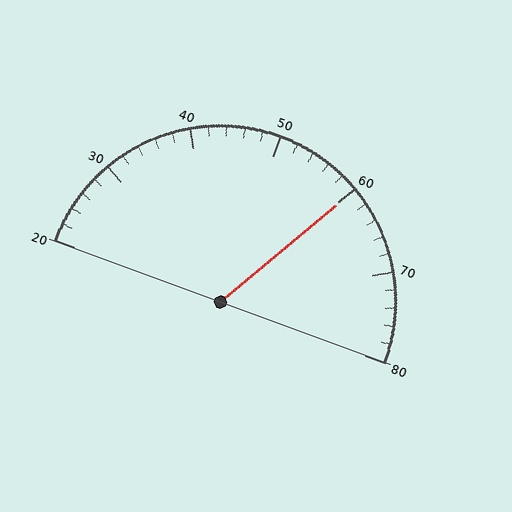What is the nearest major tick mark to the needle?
The nearest major tick mark is 60.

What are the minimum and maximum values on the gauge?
The gauge ranges from 20 to 80.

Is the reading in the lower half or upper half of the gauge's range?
The reading is in the upper half of the range (20 to 80).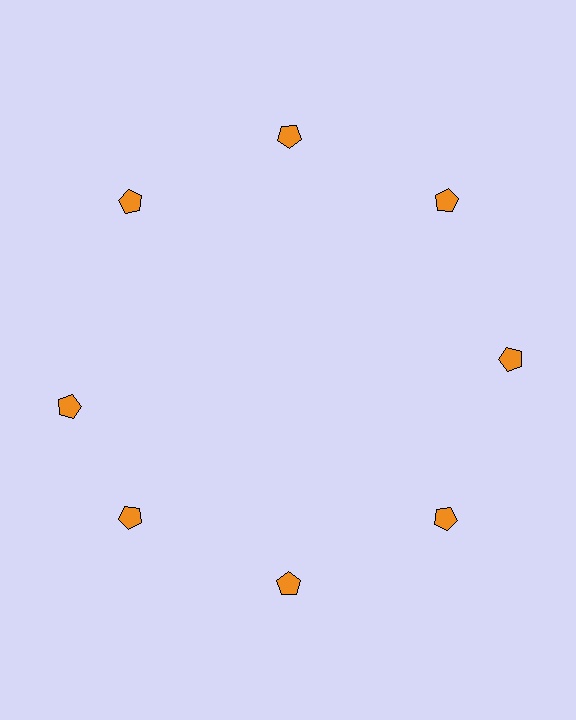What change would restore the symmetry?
The symmetry would be restored by rotating it back into even spacing with its neighbors so that all 8 pentagons sit at equal angles and equal distance from the center.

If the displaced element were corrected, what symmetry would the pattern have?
It would have 8-fold rotational symmetry — the pattern would map onto itself every 45 degrees.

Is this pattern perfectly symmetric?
No. The 8 orange pentagons are arranged in a ring, but one element near the 9 o'clock position is rotated out of alignment along the ring, breaking the 8-fold rotational symmetry.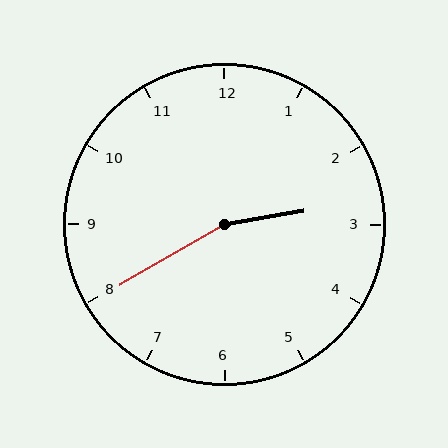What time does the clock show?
2:40.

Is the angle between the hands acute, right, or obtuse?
It is obtuse.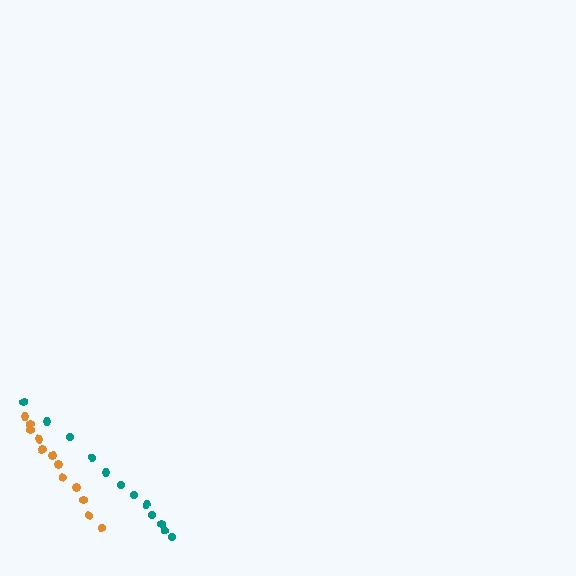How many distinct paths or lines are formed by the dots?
There are 2 distinct paths.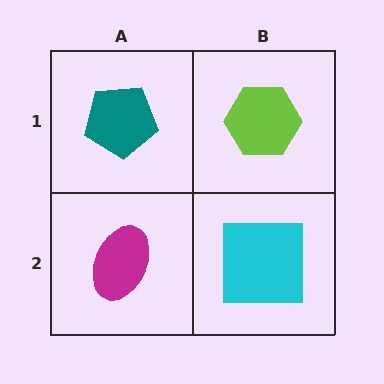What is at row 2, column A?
A magenta ellipse.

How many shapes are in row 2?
2 shapes.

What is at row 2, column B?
A cyan square.